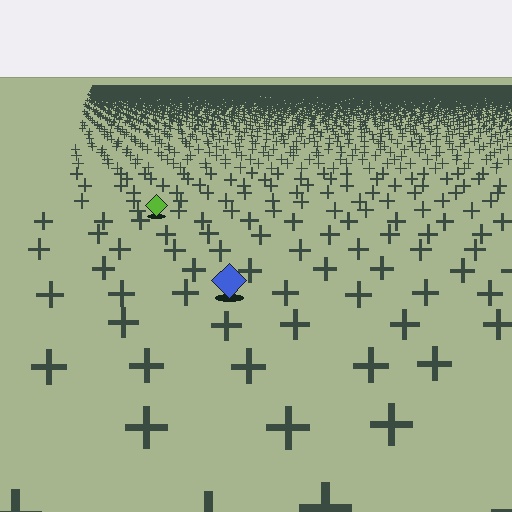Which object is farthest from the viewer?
The lime diamond is farthest from the viewer. It appears smaller and the ground texture around it is denser.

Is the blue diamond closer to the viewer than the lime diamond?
Yes. The blue diamond is closer — you can tell from the texture gradient: the ground texture is coarser near it.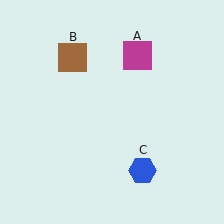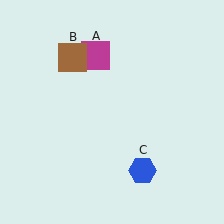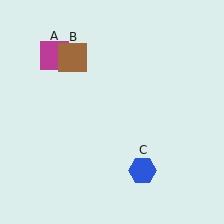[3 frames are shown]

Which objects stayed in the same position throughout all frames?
Brown square (object B) and blue hexagon (object C) remained stationary.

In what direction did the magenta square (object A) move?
The magenta square (object A) moved left.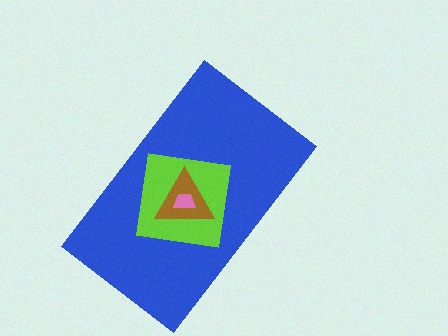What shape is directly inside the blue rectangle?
The lime square.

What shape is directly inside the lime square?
The brown triangle.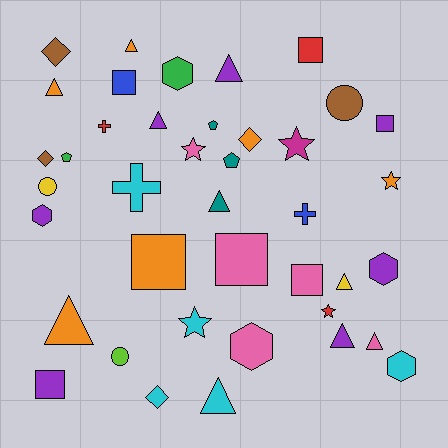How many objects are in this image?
There are 40 objects.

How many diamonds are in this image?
There are 4 diamonds.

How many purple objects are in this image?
There are 7 purple objects.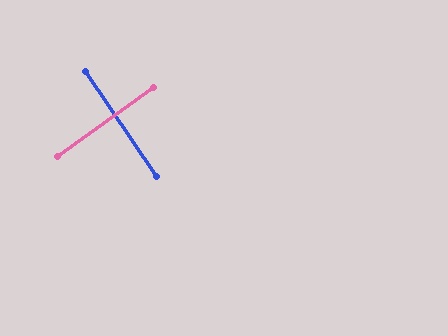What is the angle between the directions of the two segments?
Approximately 89 degrees.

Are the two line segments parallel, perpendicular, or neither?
Perpendicular — they meet at approximately 89°.